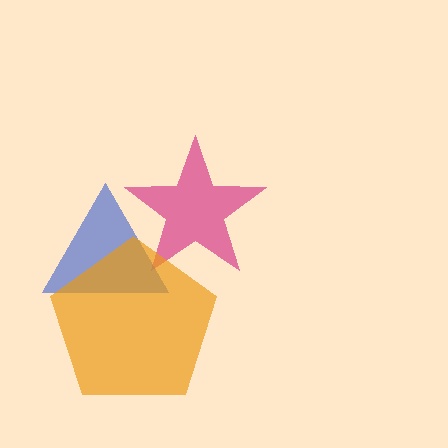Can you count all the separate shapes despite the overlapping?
Yes, there are 3 separate shapes.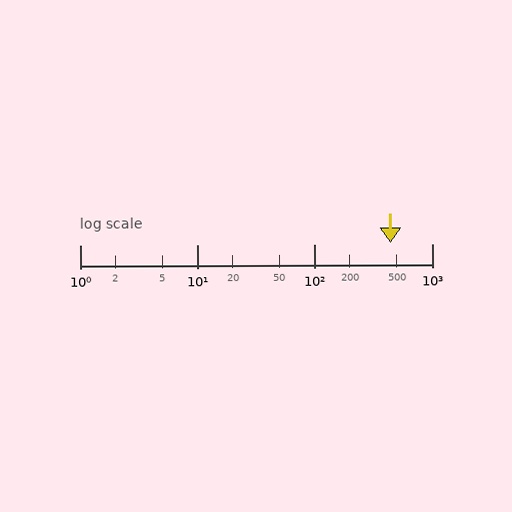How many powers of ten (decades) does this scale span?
The scale spans 3 decades, from 1 to 1000.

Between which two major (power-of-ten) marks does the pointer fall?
The pointer is between 100 and 1000.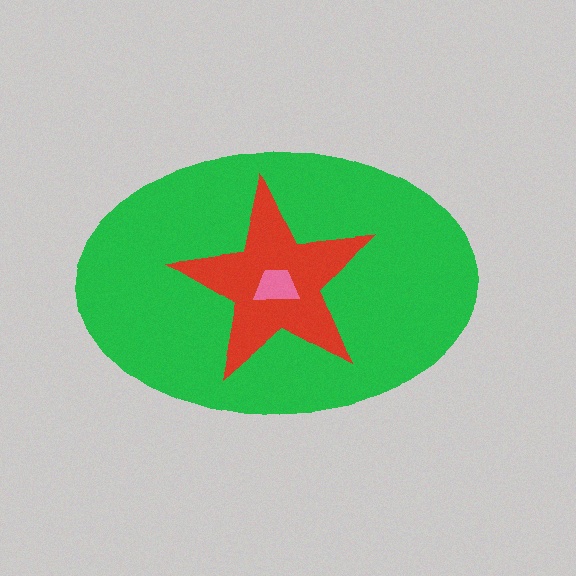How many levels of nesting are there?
3.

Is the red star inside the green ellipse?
Yes.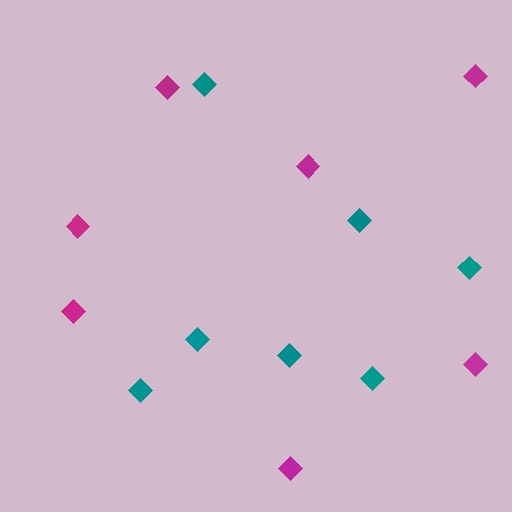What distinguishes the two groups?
There are 2 groups: one group of teal diamonds (7) and one group of magenta diamonds (7).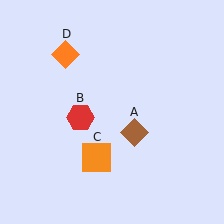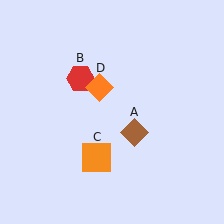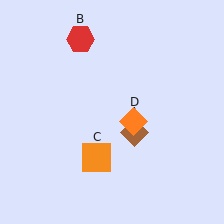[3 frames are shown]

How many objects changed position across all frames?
2 objects changed position: red hexagon (object B), orange diamond (object D).